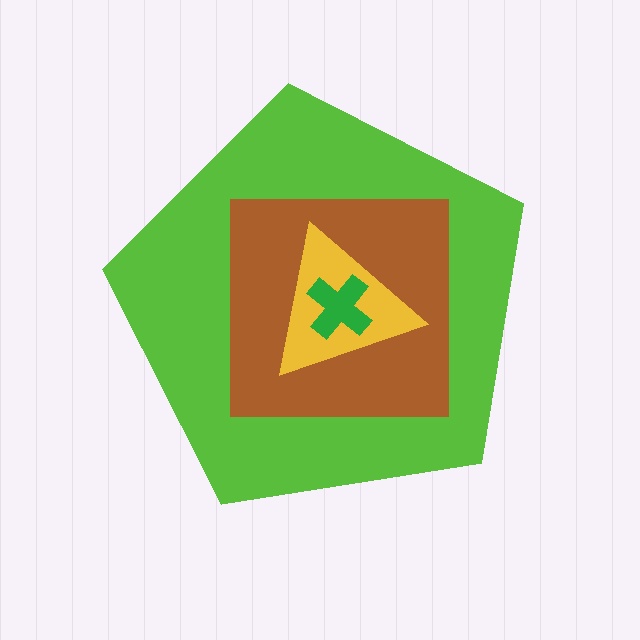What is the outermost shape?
The lime pentagon.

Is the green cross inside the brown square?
Yes.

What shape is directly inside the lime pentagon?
The brown square.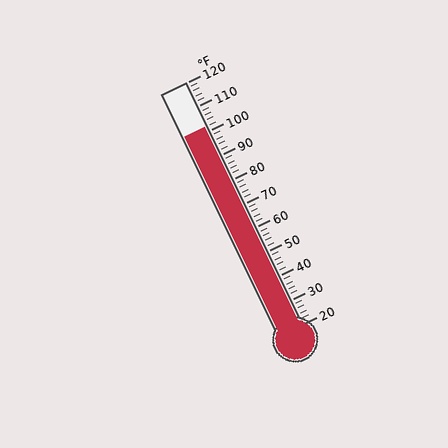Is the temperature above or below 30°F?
The temperature is above 30°F.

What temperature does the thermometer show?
The thermometer shows approximately 102°F.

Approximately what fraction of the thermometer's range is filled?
The thermometer is filled to approximately 80% of its range.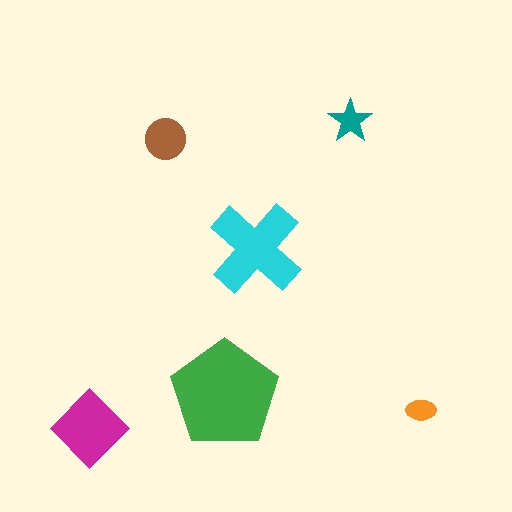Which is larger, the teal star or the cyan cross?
The cyan cross.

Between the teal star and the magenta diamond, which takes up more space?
The magenta diamond.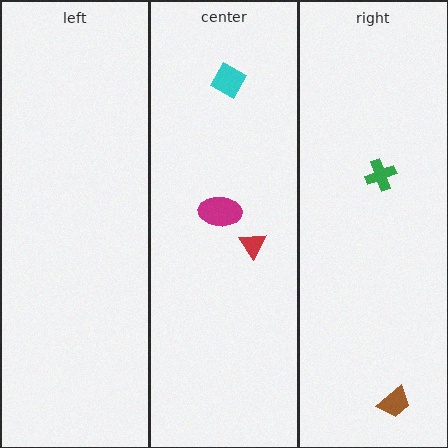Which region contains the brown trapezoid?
The right region.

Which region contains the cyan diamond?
The center region.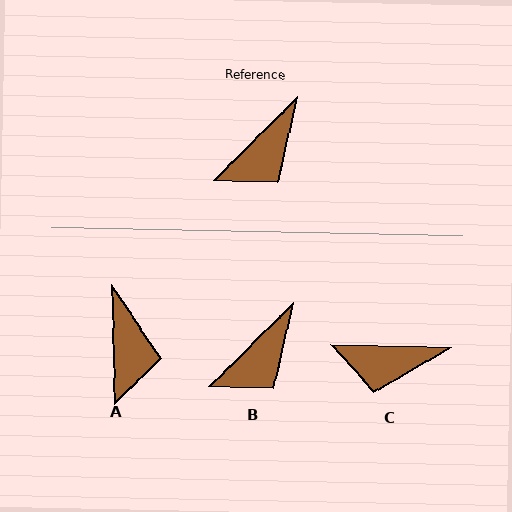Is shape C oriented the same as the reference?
No, it is off by about 47 degrees.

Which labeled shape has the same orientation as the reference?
B.